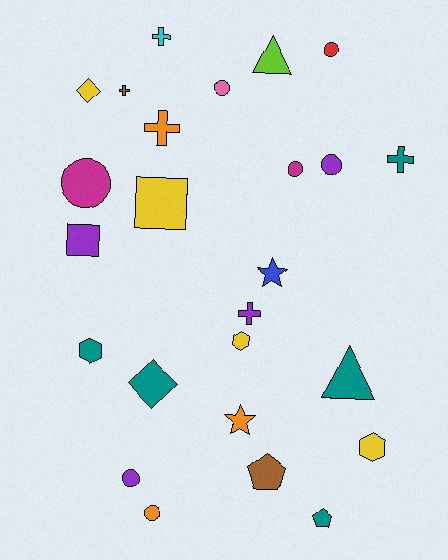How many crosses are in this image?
There are 5 crosses.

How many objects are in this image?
There are 25 objects.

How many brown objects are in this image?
There are 2 brown objects.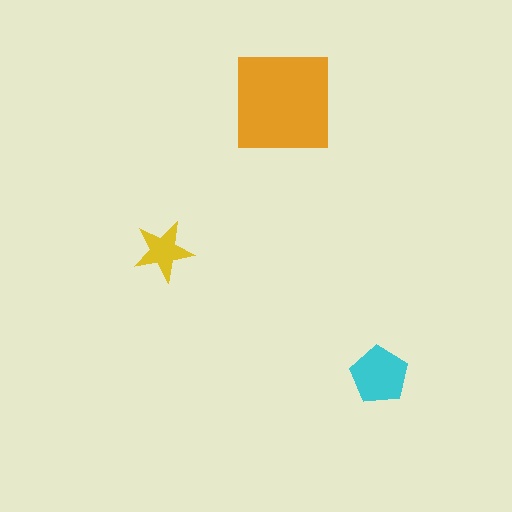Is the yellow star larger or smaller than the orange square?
Smaller.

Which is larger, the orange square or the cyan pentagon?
The orange square.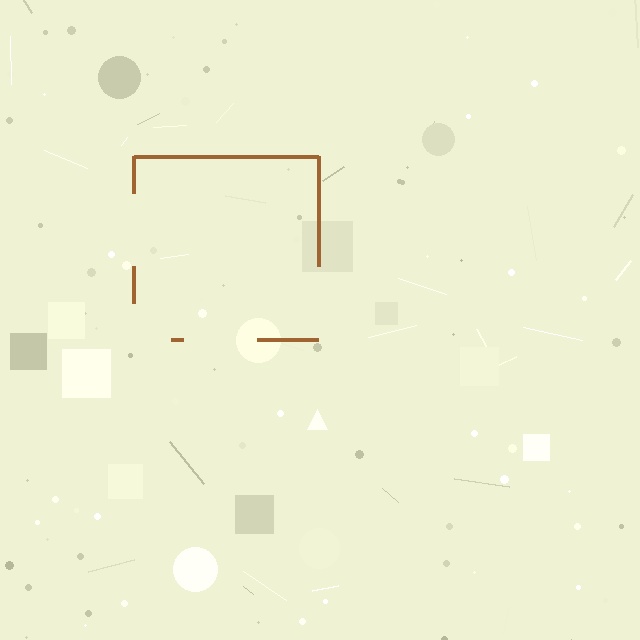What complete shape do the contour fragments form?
The contour fragments form a square.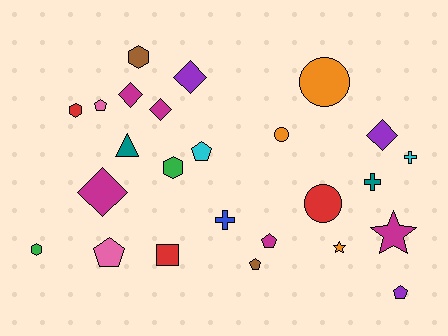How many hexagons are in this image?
There are 4 hexagons.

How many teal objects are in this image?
There are 2 teal objects.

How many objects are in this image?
There are 25 objects.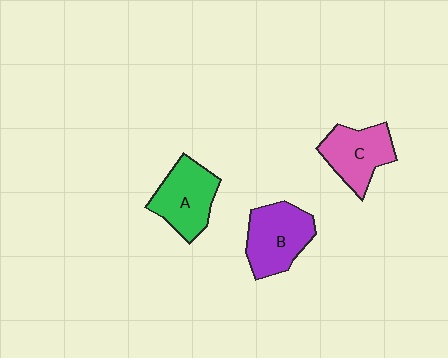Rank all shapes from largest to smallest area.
From largest to smallest: B (purple), A (green), C (pink).